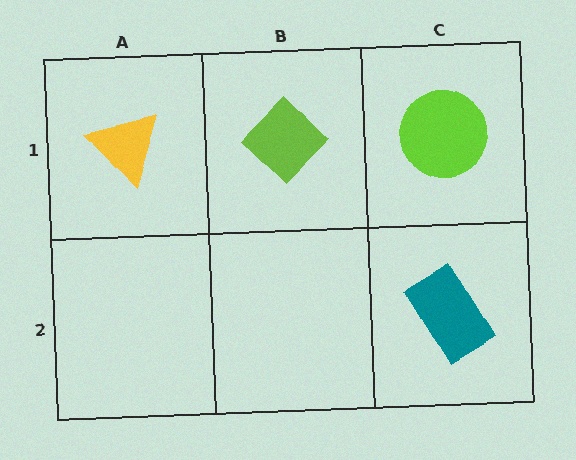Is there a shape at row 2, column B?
No, that cell is empty.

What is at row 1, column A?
A yellow triangle.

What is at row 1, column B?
A lime diamond.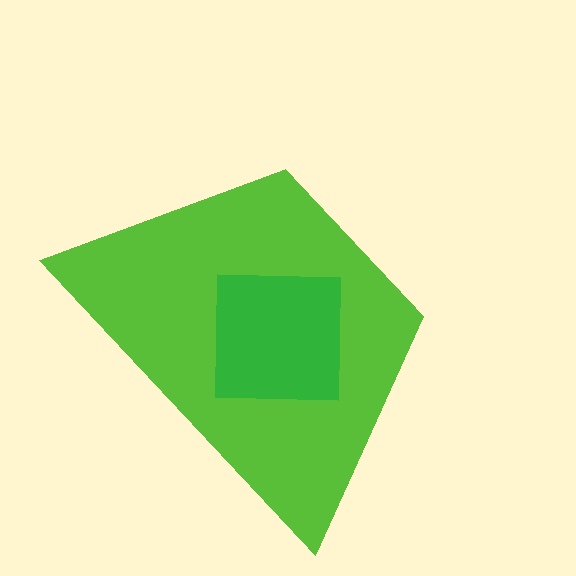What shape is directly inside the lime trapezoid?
The green square.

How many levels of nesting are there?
2.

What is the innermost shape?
The green square.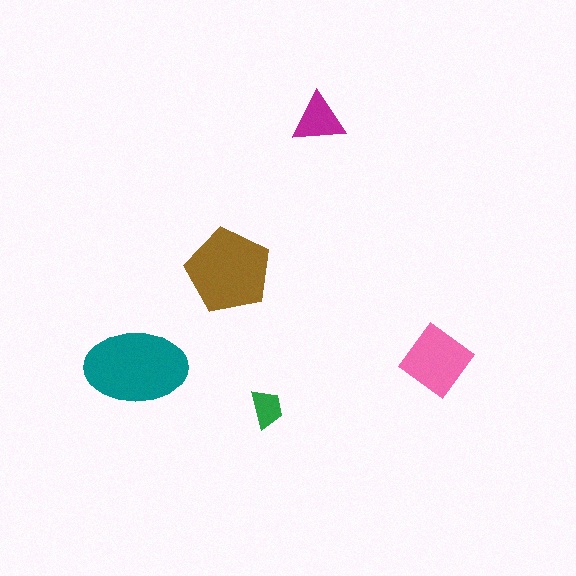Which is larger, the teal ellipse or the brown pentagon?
The teal ellipse.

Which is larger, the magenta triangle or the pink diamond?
The pink diamond.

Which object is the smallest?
The green trapezoid.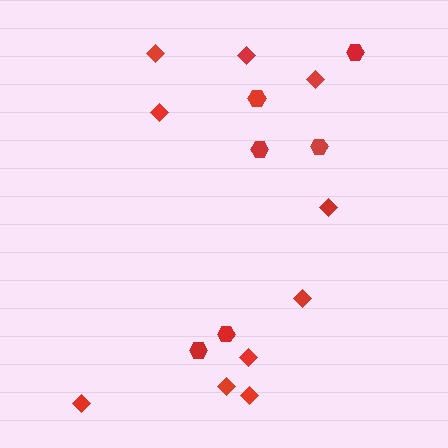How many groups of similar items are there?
There are 2 groups: one group of diamonds (10) and one group of hexagons (6).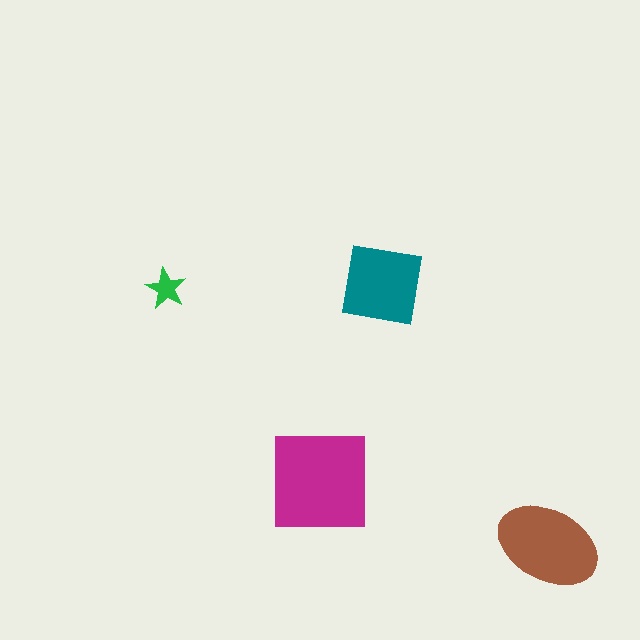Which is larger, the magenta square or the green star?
The magenta square.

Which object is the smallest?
The green star.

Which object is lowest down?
The brown ellipse is bottommost.